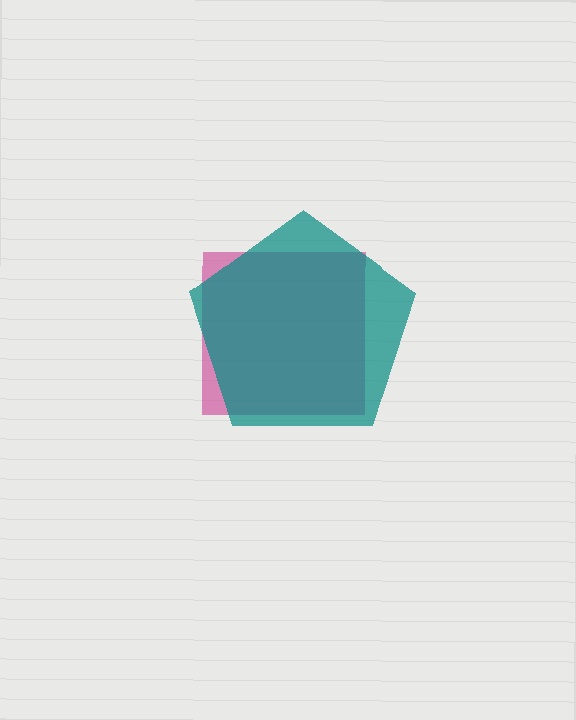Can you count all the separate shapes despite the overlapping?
Yes, there are 2 separate shapes.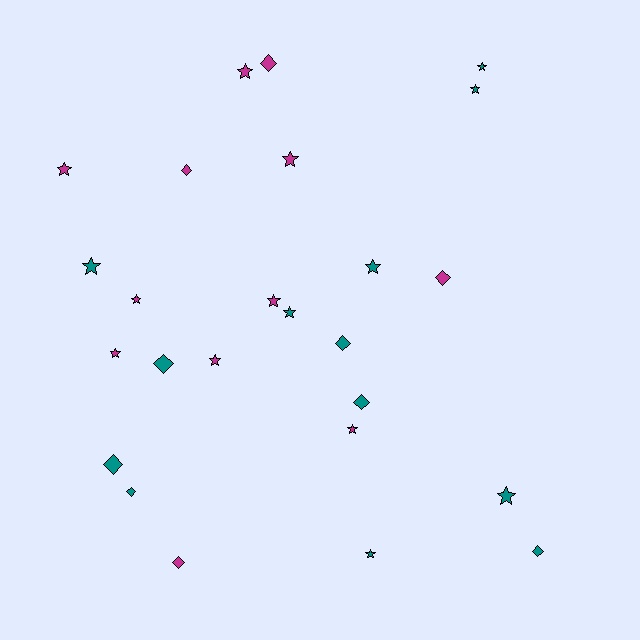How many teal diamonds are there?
There are 6 teal diamonds.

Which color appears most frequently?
Teal, with 13 objects.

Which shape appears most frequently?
Star, with 15 objects.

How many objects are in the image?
There are 25 objects.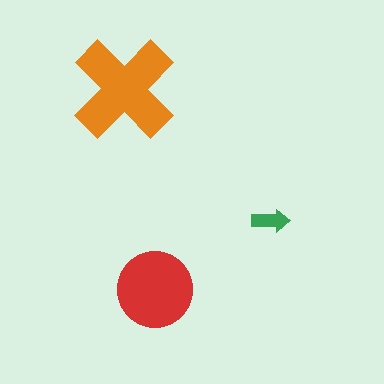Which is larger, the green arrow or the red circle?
The red circle.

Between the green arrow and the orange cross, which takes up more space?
The orange cross.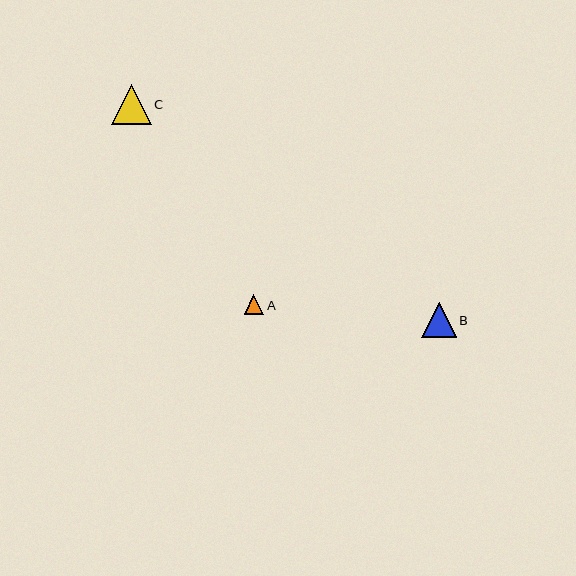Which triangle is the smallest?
Triangle A is the smallest with a size of approximately 20 pixels.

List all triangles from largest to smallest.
From largest to smallest: C, B, A.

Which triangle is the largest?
Triangle C is the largest with a size of approximately 40 pixels.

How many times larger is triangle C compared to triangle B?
Triangle C is approximately 1.1 times the size of triangle B.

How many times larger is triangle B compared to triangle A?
Triangle B is approximately 1.8 times the size of triangle A.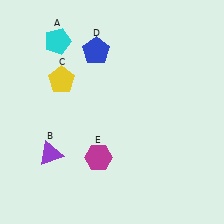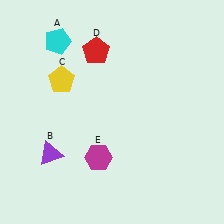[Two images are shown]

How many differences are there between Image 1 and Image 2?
There is 1 difference between the two images.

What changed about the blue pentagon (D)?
In Image 1, D is blue. In Image 2, it changed to red.